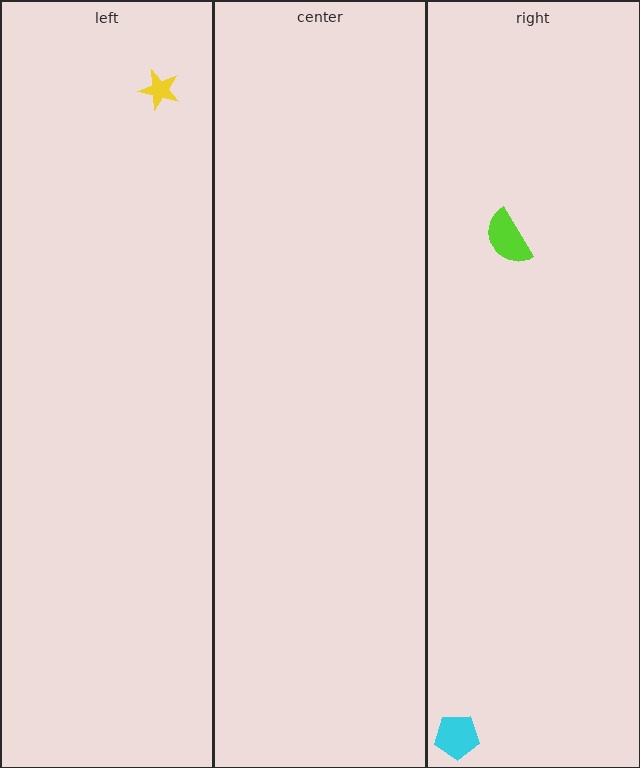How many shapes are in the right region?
2.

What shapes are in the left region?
The yellow star.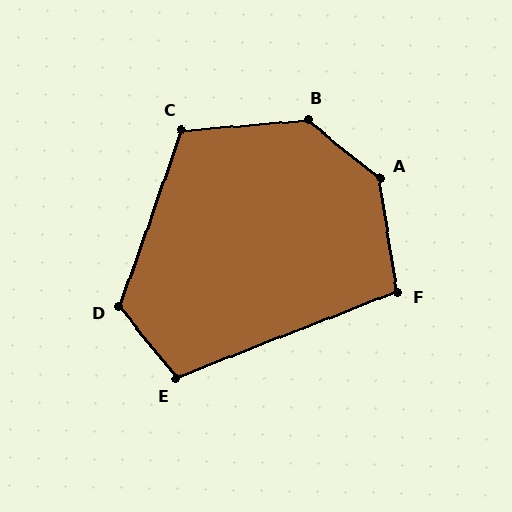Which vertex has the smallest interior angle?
F, at approximately 102 degrees.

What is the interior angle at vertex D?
Approximately 122 degrees (obtuse).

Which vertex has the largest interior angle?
A, at approximately 138 degrees.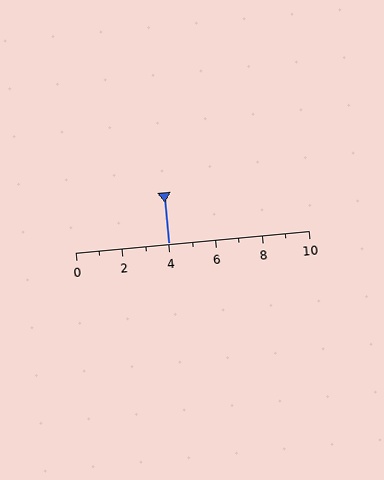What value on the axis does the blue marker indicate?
The marker indicates approximately 4.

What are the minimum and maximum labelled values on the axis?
The axis runs from 0 to 10.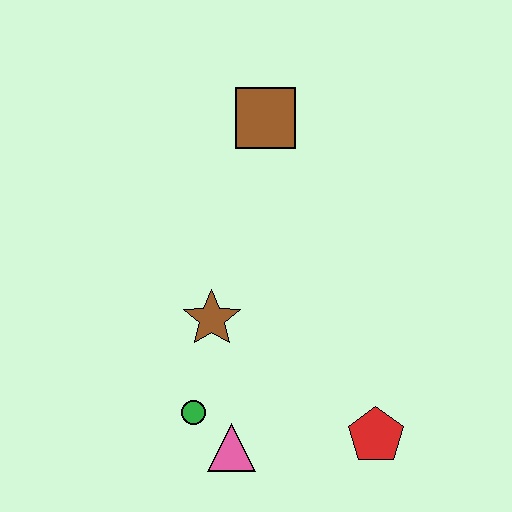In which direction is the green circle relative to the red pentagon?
The green circle is to the left of the red pentagon.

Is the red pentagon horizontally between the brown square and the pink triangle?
No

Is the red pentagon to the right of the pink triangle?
Yes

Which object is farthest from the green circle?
The brown square is farthest from the green circle.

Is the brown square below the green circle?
No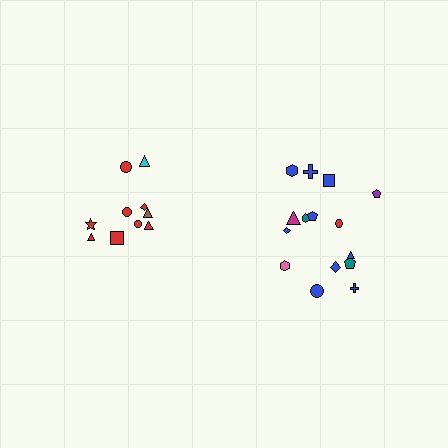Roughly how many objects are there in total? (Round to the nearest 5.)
Roughly 25 objects in total.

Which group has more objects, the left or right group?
The right group.